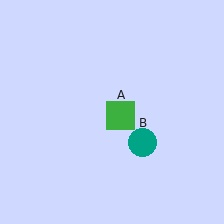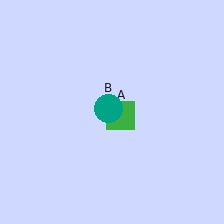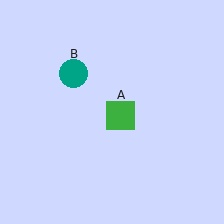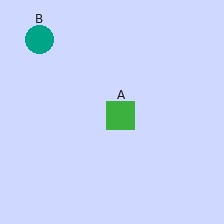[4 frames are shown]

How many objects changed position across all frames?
1 object changed position: teal circle (object B).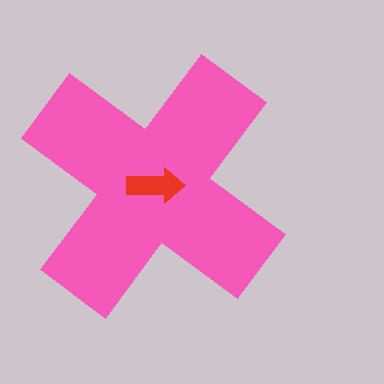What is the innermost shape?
The red arrow.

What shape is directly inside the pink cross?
The red arrow.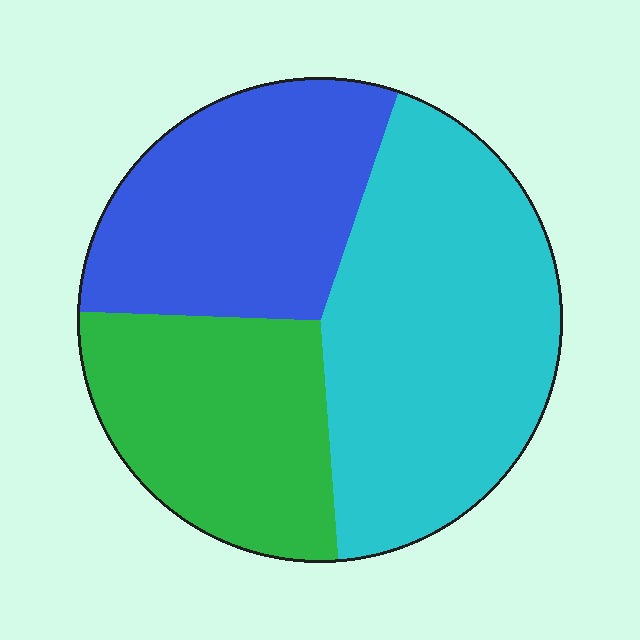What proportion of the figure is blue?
Blue covers about 30% of the figure.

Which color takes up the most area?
Cyan, at roughly 45%.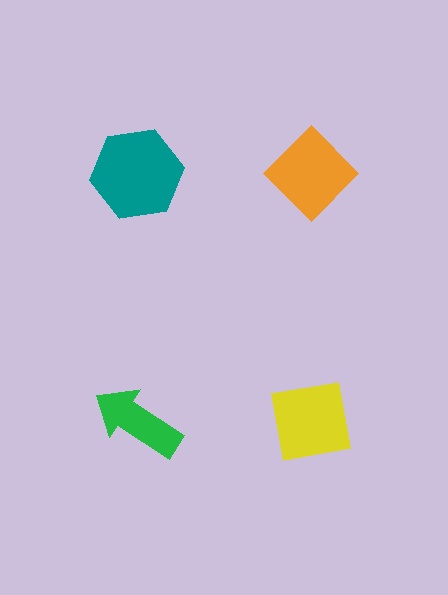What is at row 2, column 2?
A yellow square.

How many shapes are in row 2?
2 shapes.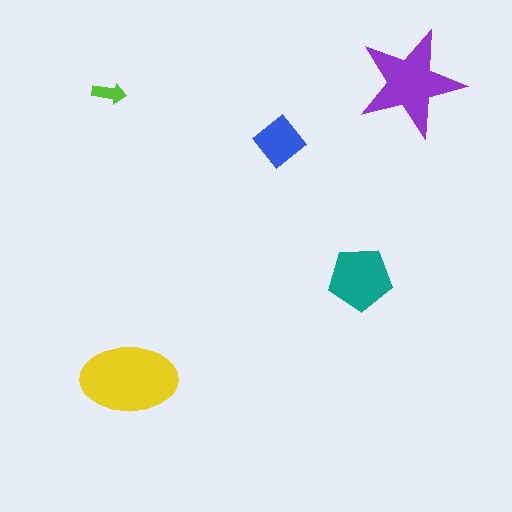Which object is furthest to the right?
The purple star is rightmost.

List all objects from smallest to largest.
The lime arrow, the blue diamond, the teal pentagon, the purple star, the yellow ellipse.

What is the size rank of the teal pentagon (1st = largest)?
3rd.